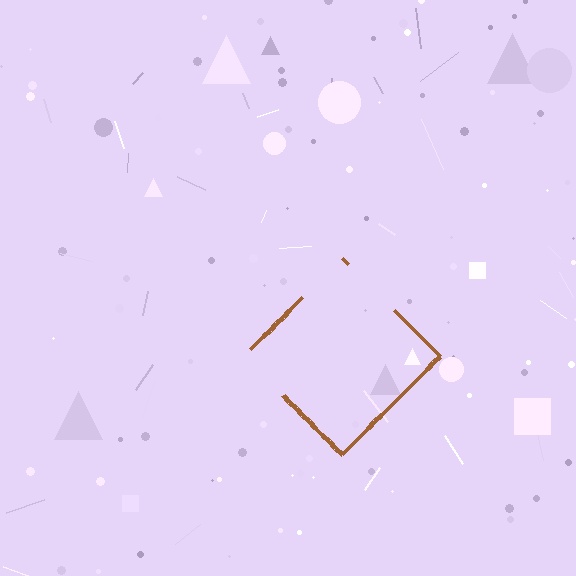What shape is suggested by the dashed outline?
The dashed outline suggests a diamond.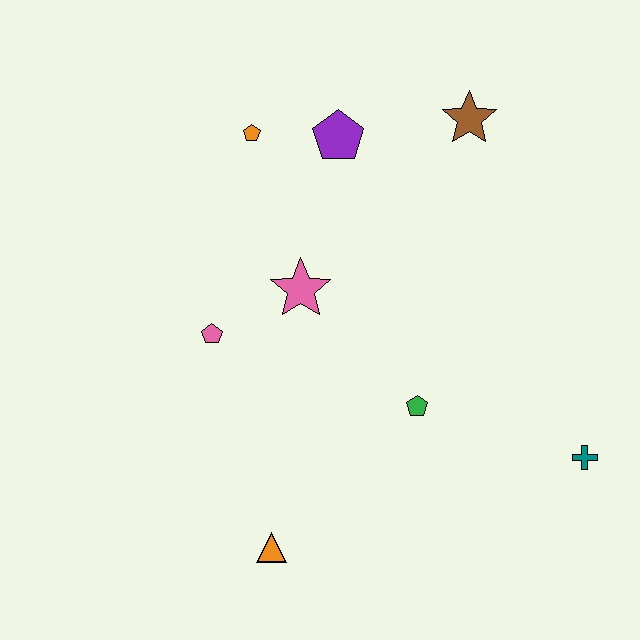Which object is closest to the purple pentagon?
The orange pentagon is closest to the purple pentagon.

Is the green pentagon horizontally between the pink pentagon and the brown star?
Yes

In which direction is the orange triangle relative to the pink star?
The orange triangle is below the pink star.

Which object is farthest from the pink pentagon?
The teal cross is farthest from the pink pentagon.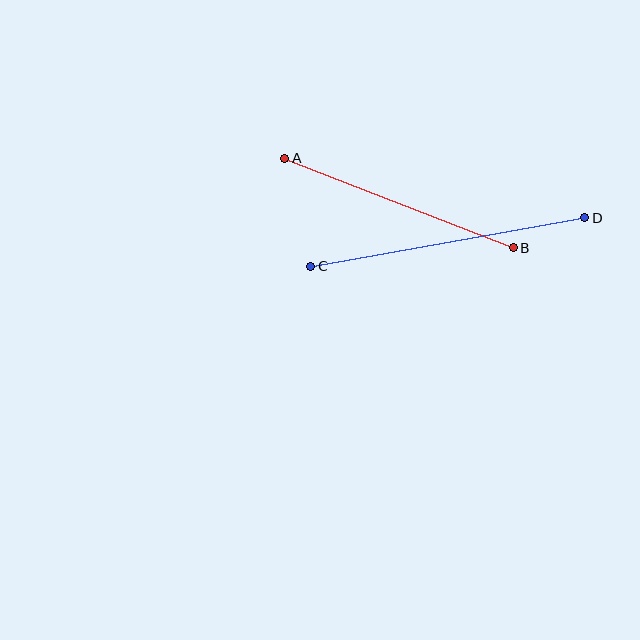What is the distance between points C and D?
The distance is approximately 278 pixels.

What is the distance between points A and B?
The distance is approximately 245 pixels.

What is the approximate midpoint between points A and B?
The midpoint is at approximately (399, 203) pixels.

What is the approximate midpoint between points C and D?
The midpoint is at approximately (448, 242) pixels.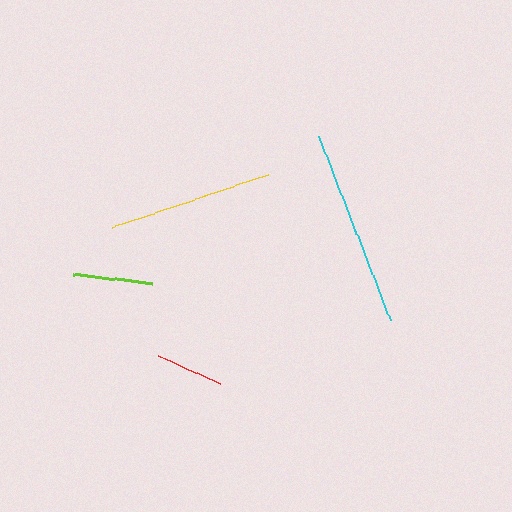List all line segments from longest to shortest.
From longest to shortest: cyan, yellow, lime, red.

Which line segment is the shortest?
The red line is the shortest at approximately 68 pixels.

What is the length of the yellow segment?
The yellow segment is approximately 164 pixels long.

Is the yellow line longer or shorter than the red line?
The yellow line is longer than the red line.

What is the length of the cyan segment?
The cyan segment is approximately 196 pixels long.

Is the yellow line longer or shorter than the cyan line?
The cyan line is longer than the yellow line.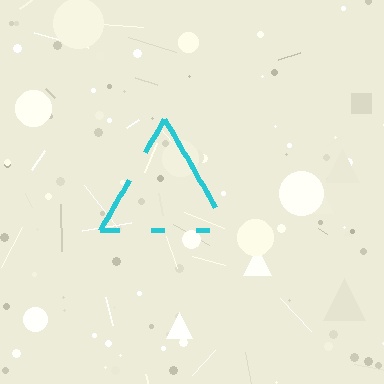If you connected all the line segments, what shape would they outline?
They would outline a triangle.